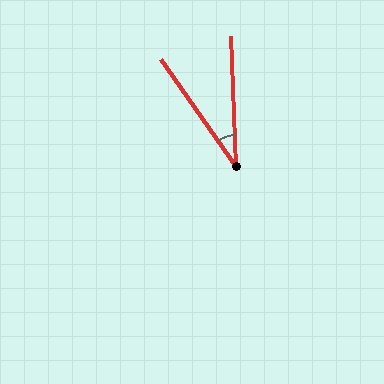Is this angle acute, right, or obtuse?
It is acute.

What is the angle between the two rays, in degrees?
Approximately 33 degrees.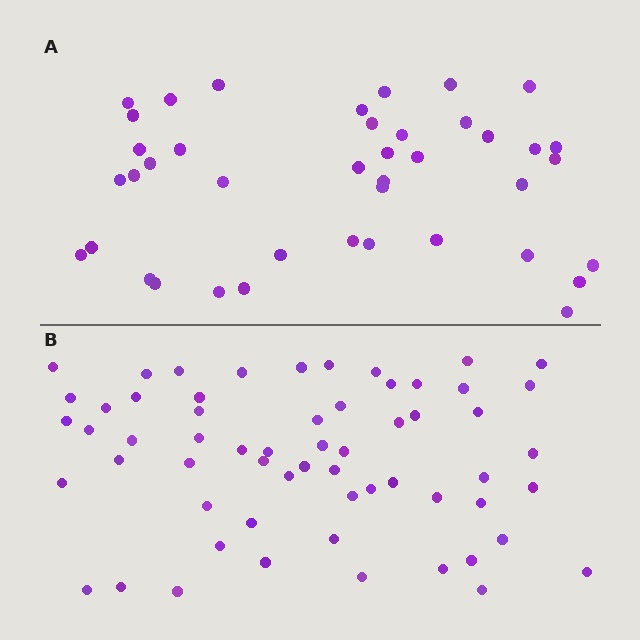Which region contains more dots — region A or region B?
Region B (the bottom region) has more dots.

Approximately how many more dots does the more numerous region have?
Region B has approximately 20 more dots than region A.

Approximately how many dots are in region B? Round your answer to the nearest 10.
About 60 dots.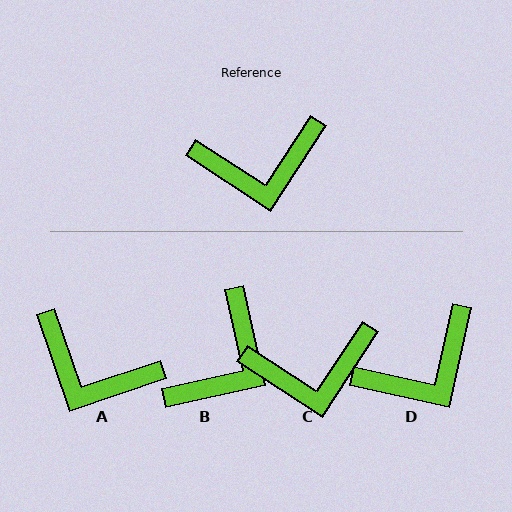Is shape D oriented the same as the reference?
No, it is off by about 21 degrees.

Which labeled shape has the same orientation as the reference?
C.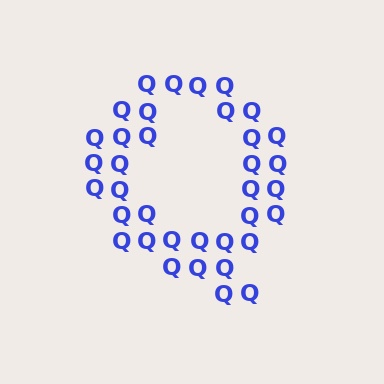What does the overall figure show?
The overall figure shows the letter Q.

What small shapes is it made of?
It is made of small letter Q's.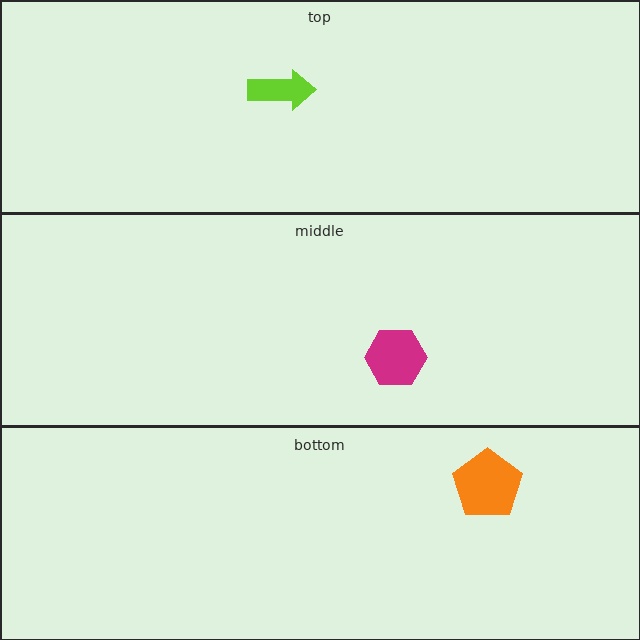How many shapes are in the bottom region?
1.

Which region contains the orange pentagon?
The bottom region.